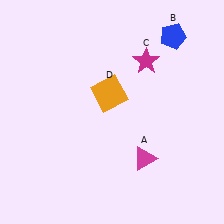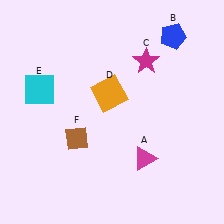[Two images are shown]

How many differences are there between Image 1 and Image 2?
There are 2 differences between the two images.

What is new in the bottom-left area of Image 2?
A brown diamond (F) was added in the bottom-left area of Image 2.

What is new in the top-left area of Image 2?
A cyan square (E) was added in the top-left area of Image 2.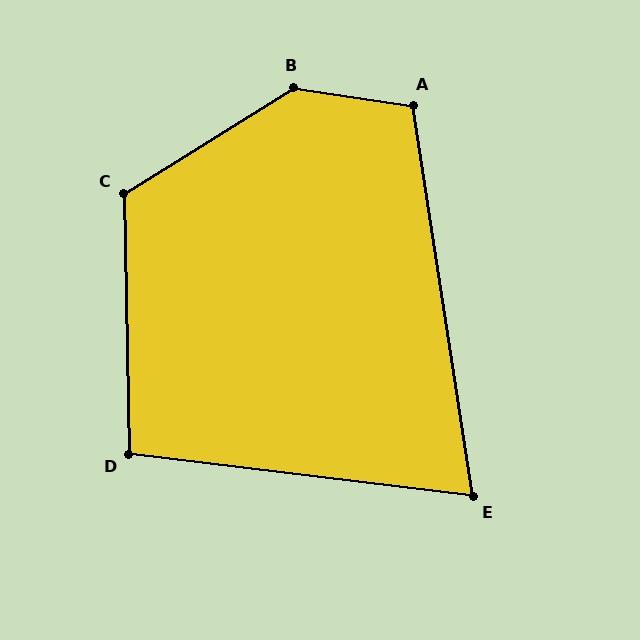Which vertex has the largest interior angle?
B, at approximately 140 degrees.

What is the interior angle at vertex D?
Approximately 98 degrees (obtuse).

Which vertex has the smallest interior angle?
E, at approximately 74 degrees.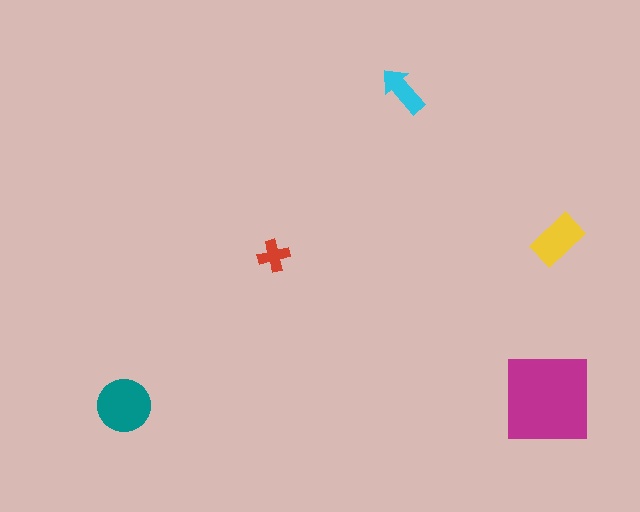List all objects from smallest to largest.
The red cross, the cyan arrow, the yellow rectangle, the teal circle, the magenta square.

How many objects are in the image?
There are 5 objects in the image.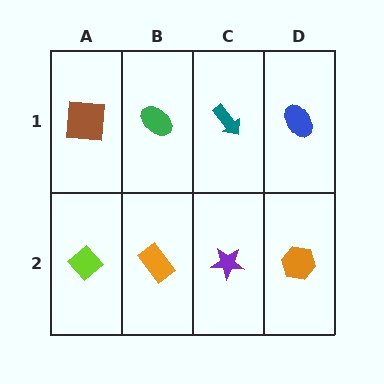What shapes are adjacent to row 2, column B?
A green ellipse (row 1, column B), a lime diamond (row 2, column A), a purple star (row 2, column C).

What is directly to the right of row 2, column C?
An orange hexagon.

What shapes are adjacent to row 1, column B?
An orange rectangle (row 2, column B), a brown square (row 1, column A), a teal arrow (row 1, column C).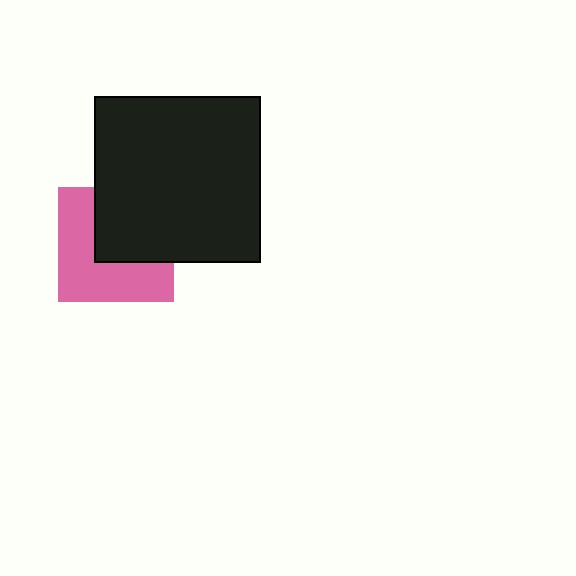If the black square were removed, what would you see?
You would see the complete pink square.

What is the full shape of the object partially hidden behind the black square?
The partially hidden object is a pink square.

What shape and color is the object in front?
The object in front is a black square.